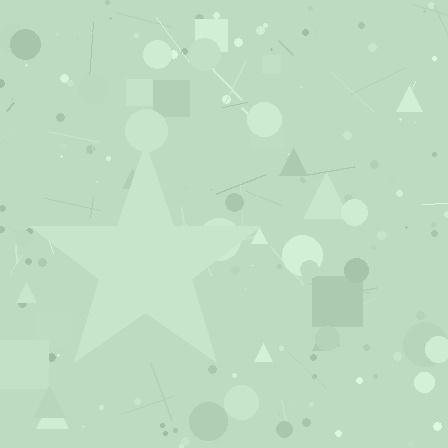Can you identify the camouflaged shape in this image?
The camouflaged shape is a star.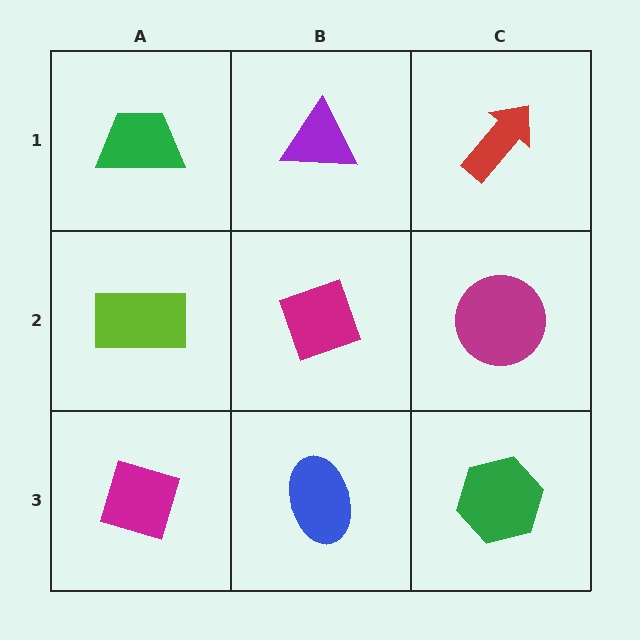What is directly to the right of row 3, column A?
A blue ellipse.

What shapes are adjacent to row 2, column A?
A green trapezoid (row 1, column A), a magenta diamond (row 3, column A), a magenta diamond (row 2, column B).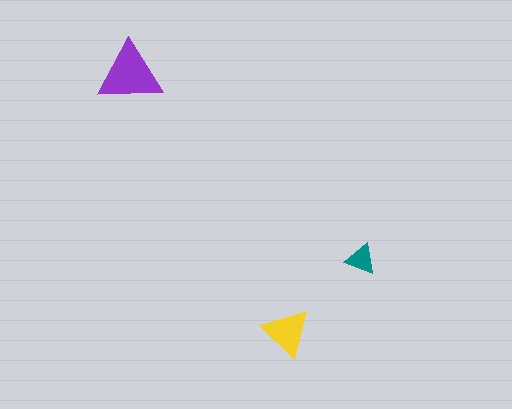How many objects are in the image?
There are 3 objects in the image.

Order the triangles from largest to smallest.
the purple one, the yellow one, the teal one.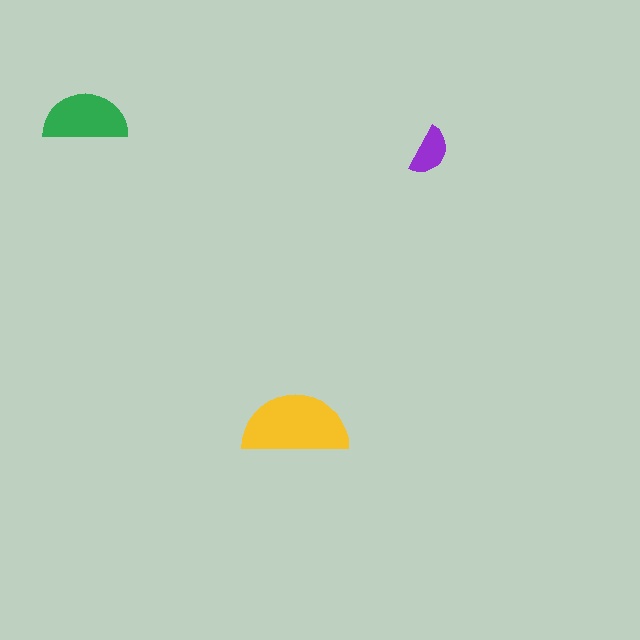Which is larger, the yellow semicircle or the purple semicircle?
The yellow one.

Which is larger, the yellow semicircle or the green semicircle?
The yellow one.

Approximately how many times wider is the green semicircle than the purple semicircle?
About 1.5 times wider.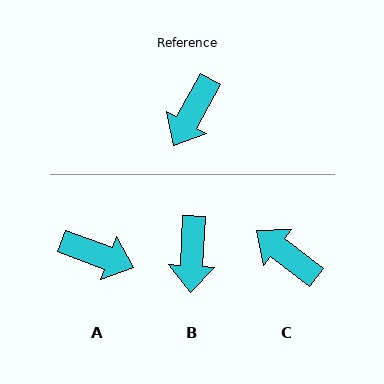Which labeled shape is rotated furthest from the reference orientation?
A, about 99 degrees away.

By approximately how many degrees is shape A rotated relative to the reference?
Approximately 99 degrees counter-clockwise.